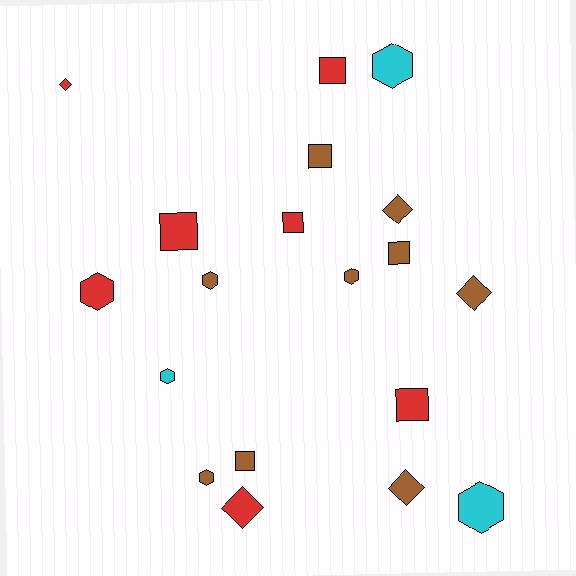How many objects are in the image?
There are 19 objects.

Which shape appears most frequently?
Square, with 7 objects.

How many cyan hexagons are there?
There are 3 cyan hexagons.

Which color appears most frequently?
Brown, with 9 objects.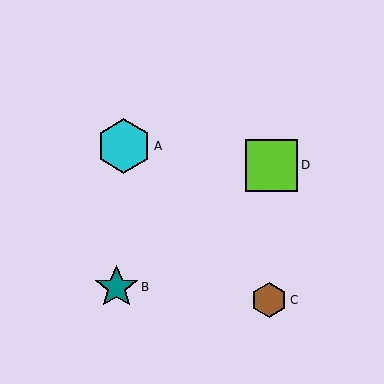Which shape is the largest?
The cyan hexagon (labeled A) is the largest.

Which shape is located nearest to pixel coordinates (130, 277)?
The teal star (labeled B) at (116, 287) is nearest to that location.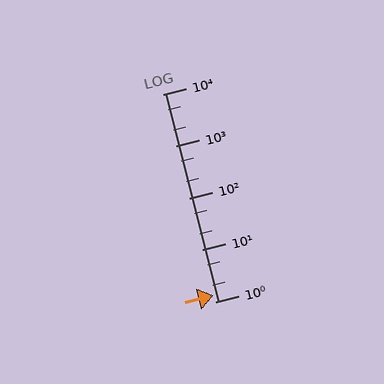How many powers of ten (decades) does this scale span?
The scale spans 4 decades, from 1 to 10000.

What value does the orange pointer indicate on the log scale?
The pointer indicates approximately 1.3.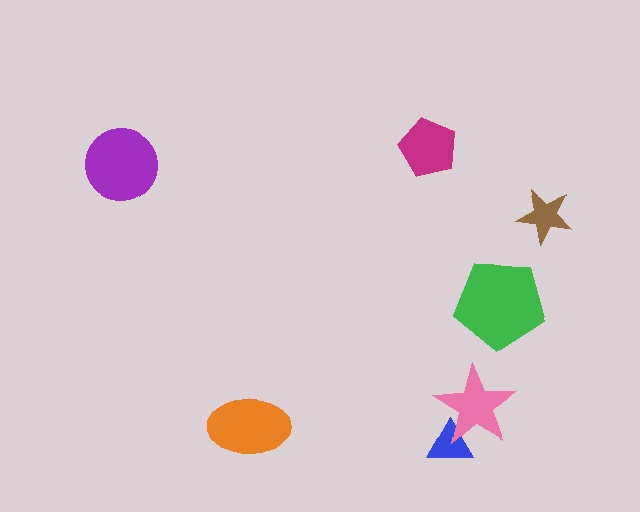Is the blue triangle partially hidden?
Yes, it is partially covered by another shape.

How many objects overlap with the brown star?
0 objects overlap with the brown star.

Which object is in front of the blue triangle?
The pink star is in front of the blue triangle.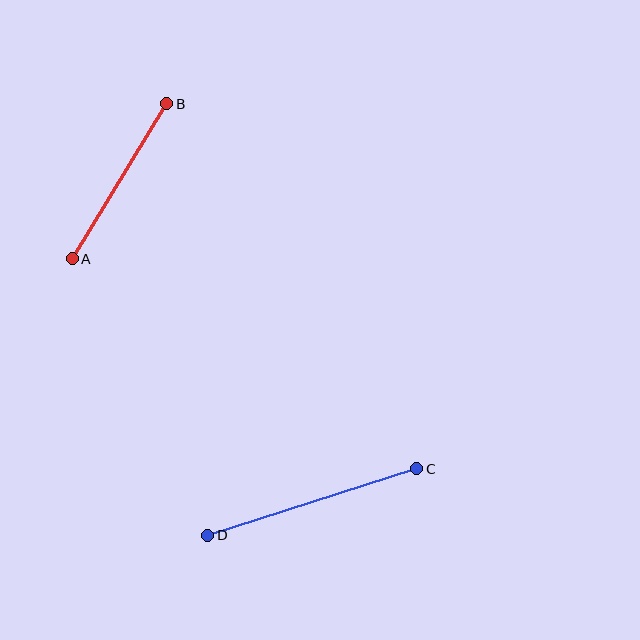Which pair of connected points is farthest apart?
Points C and D are farthest apart.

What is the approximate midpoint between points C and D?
The midpoint is at approximately (312, 502) pixels.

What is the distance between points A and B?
The distance is approximately 182 pixels.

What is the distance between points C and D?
The distance is approximately 219 pixels.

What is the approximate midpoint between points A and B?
The midpoint is at approximately (119, 181) pixels.